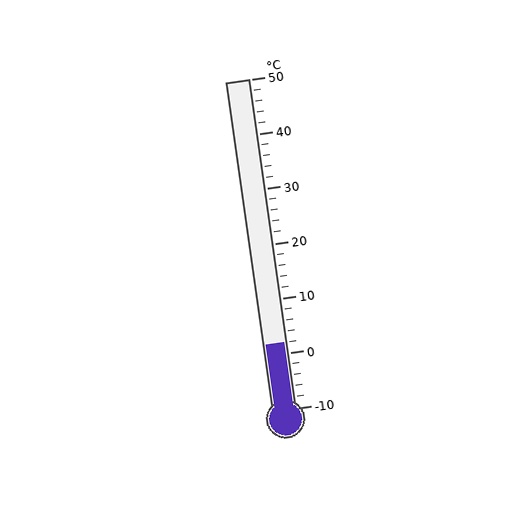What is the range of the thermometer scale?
The thermometer scale ranges from -10°C to 50°C.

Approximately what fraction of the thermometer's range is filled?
The thermometer is filled to approximately 20% of its range.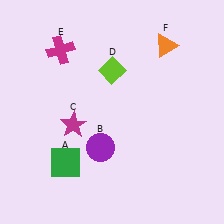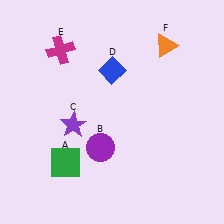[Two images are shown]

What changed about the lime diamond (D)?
In Image 1, D is lime. In Image 2, it changed to blue.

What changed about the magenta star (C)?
In Image 1, C is magenta. In Image 2, it changed to purple.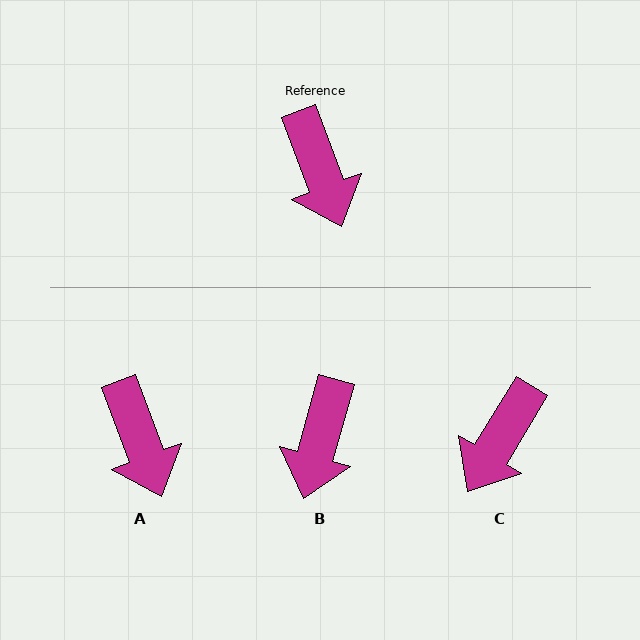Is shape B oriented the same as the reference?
No, it is off by about 36 degrees.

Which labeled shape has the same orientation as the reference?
A.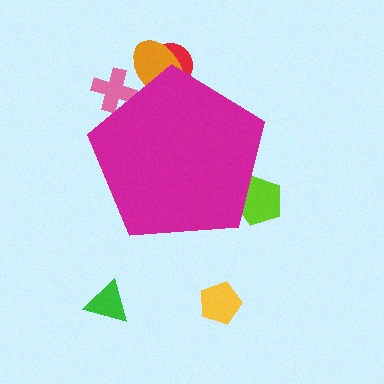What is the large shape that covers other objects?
A magenta pentagon.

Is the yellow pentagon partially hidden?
No, the yellow pentagon is fully visible.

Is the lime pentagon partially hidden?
Yes, the lime pentagon is partially hidden behind the magenta pentagon.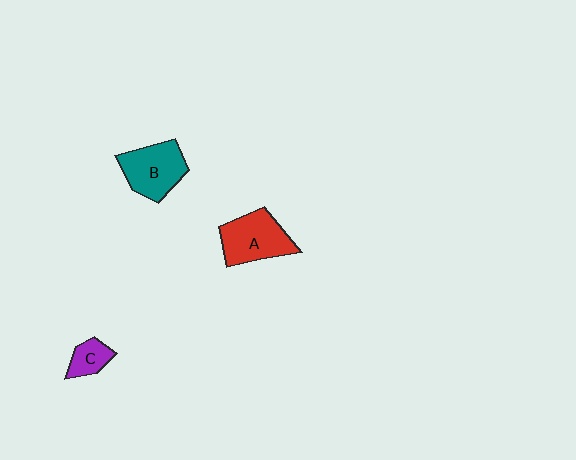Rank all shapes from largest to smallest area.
From largest to smallest: A (red), B (teal), C (purple).